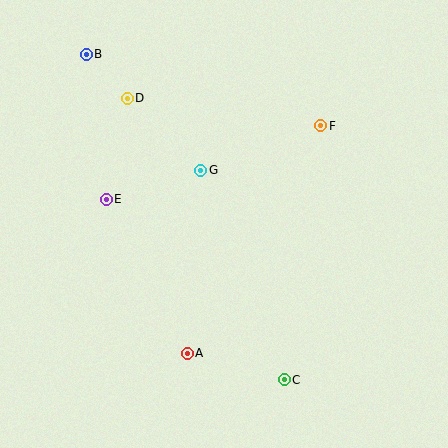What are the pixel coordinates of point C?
Point C is at (284, 380).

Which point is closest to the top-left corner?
Point B is closest to the top-left corner.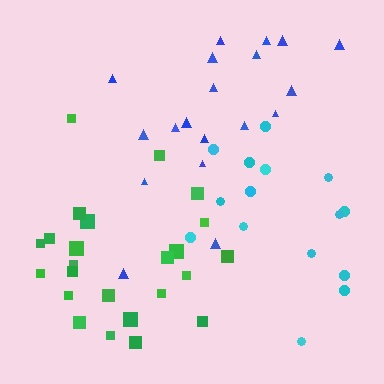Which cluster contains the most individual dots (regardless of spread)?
Green (24).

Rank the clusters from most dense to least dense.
green, cyan, blue.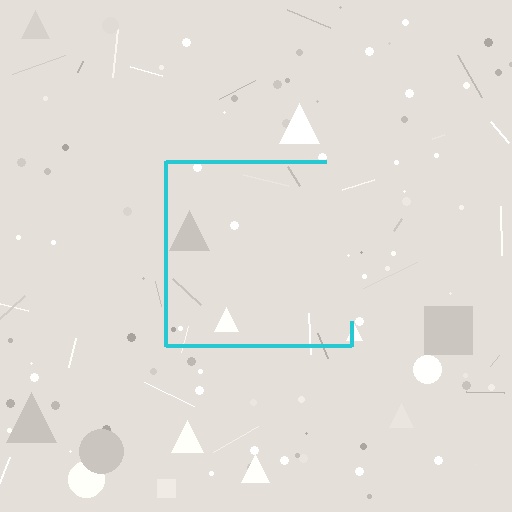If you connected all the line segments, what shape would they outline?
They would outline a square.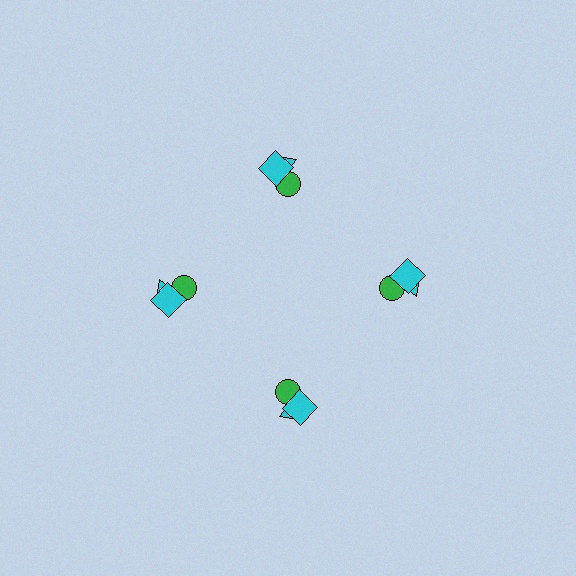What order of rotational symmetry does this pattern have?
This pattern has 4-fold rotational symmetry.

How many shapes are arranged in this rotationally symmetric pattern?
There are 12 shapes, arranged in 4 groups of 3.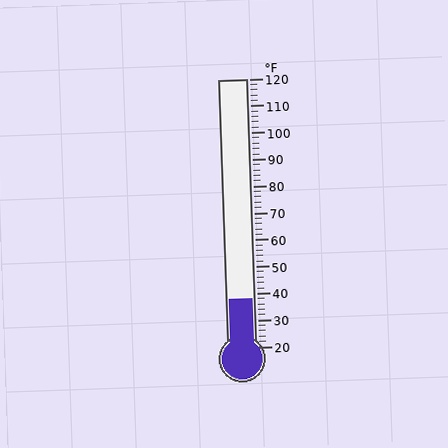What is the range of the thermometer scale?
The thermometer scale ranges from 20°F to 120°F.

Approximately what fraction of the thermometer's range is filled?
The thermometer is filled to approximately 20% of its range.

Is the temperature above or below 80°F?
The temperature is below 80°F.